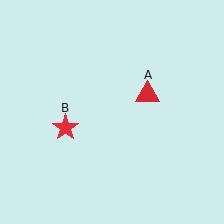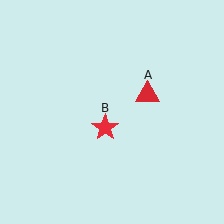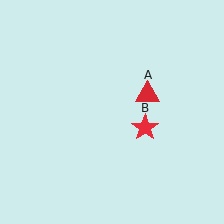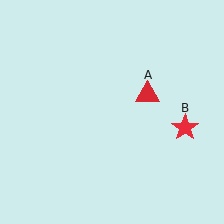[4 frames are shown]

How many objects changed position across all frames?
1 object changed position: red star (object B).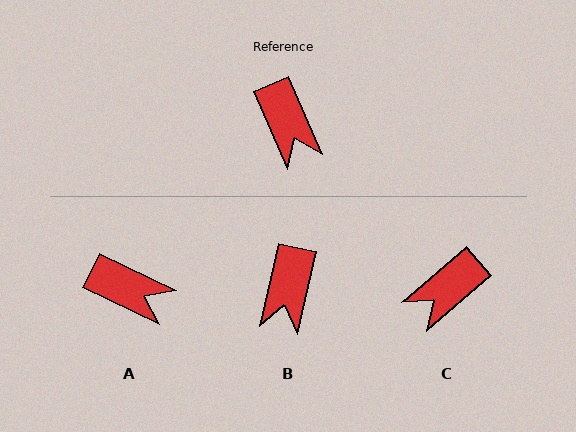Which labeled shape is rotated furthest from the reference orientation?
C, about 72 degrees away.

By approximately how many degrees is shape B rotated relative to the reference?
Approximately 36 degrees clockwise.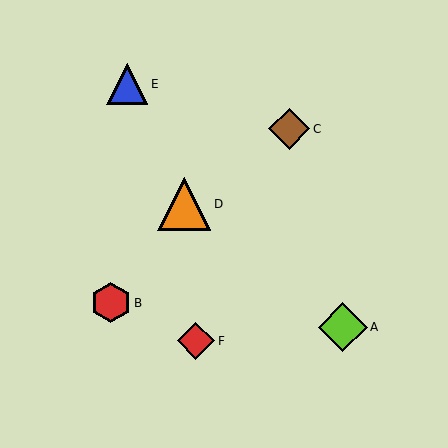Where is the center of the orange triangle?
The center of the orange triangle is at (184, 204).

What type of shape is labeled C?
Shape C is a brown diamond.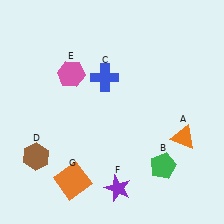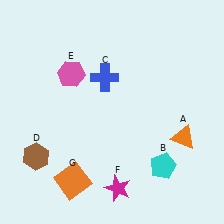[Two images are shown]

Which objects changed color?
B changed from green to cyan. F changed from purple to magenta.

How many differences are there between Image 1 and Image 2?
There are 2 differences between the two images.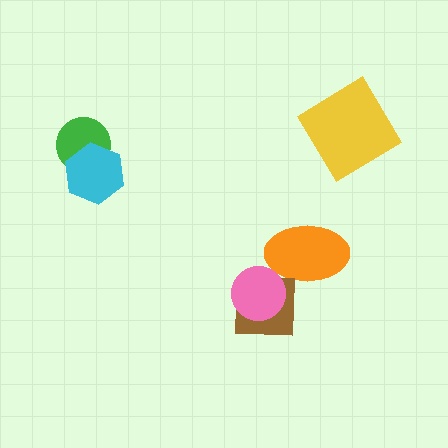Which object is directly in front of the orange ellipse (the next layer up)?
The brown square is directly in front of the orange ellipse.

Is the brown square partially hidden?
Yes, it is partially covered by another shape.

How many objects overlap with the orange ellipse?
2 objects overlap with the orange ellipse.